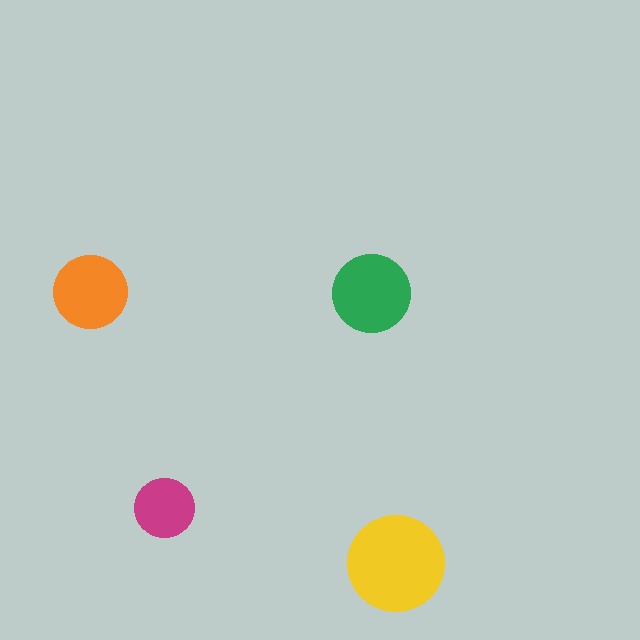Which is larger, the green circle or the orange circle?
The green one.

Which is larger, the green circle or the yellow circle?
The yellow one.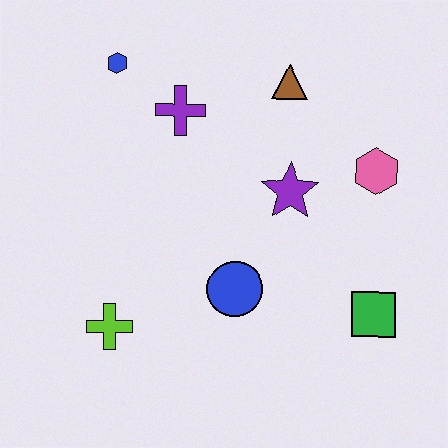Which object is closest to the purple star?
The pink hexagon is closest to the purple star.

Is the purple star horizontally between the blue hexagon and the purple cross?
No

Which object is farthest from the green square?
The blue hexagon is farthest from the green square.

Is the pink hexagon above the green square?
Yes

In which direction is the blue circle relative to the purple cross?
The blue circle is below the purple cross.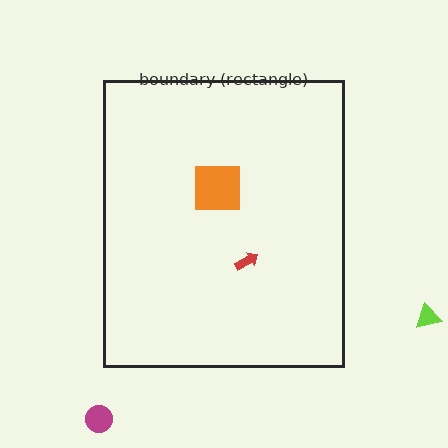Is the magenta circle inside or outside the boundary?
Outside.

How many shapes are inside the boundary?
2 inside, 2 outside.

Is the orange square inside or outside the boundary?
Inside.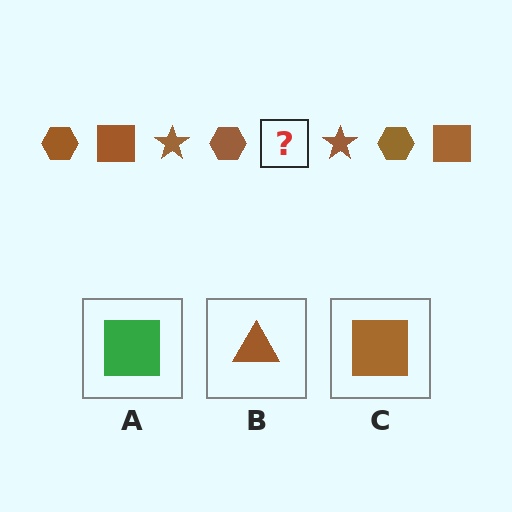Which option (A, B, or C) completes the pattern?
C.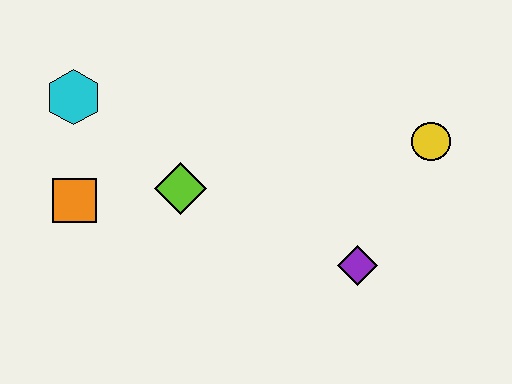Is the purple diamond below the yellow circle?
Yes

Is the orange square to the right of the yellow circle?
No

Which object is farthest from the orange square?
The yellow circle is farthest from the orange square.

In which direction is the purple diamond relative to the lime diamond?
The purple diamond is to the right of the lime diamond.